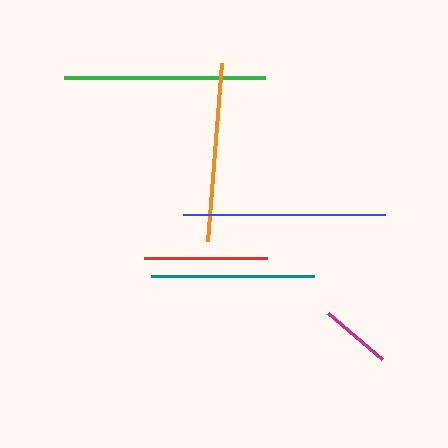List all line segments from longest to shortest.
From longest to shortest: blue, green, orange, teal, red, magenta.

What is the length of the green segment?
The green segment is approximately 201 pixels long.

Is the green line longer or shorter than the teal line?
The green line is longer than the teal line.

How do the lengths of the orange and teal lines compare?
The orange and teal lines are approximately the same length.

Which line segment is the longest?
The blue line is the longest at approximately 202 pixels.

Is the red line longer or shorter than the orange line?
The orange line is longer than the red line.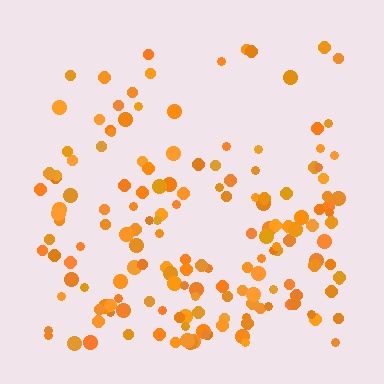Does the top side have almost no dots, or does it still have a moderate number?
Still a moderate number, just noticeably fewer than the bottom.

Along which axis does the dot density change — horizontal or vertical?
Vertical.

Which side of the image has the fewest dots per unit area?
The top.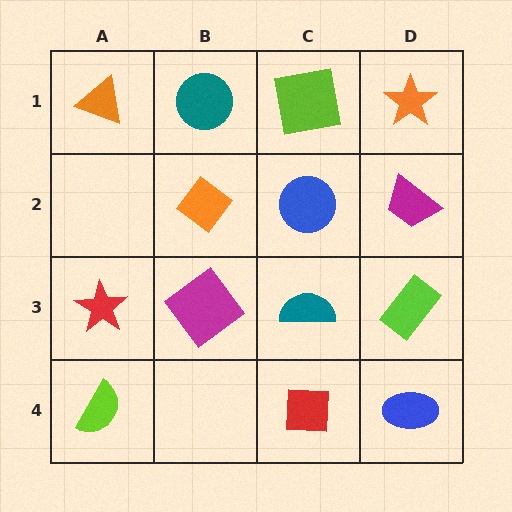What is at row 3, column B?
A magenta diamond.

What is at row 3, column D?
A lime rectangle.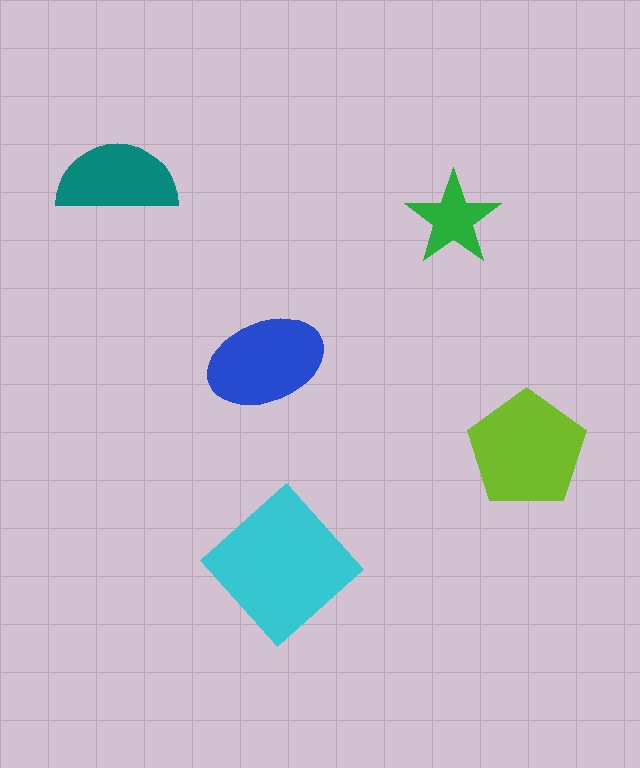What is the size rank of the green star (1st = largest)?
5th.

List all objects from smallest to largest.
The green star, the teal semicircle, the blue ellipse, the lime pentagon, the cyan diamond.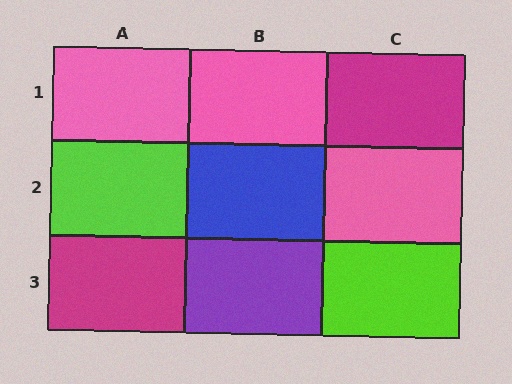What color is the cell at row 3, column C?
Lime.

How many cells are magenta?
2 cells are magenta.